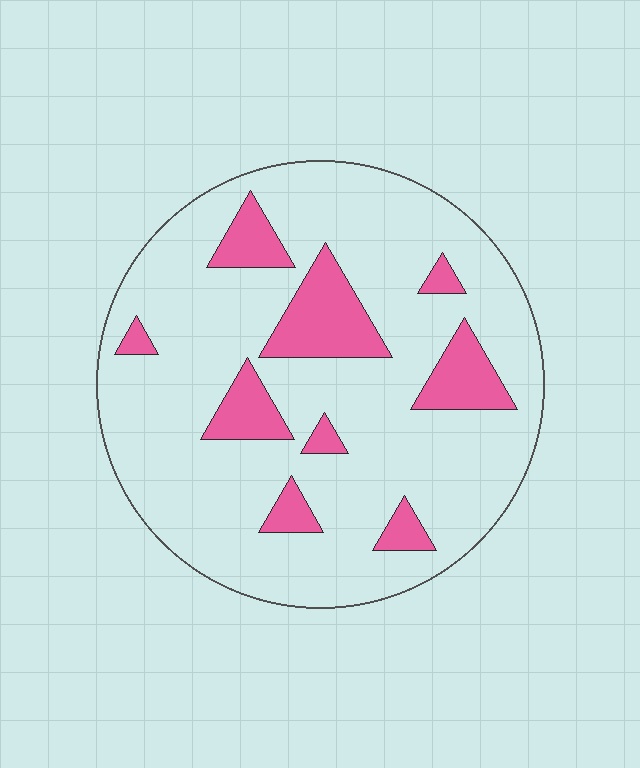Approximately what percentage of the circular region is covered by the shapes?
Approximately 15%.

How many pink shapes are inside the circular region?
9.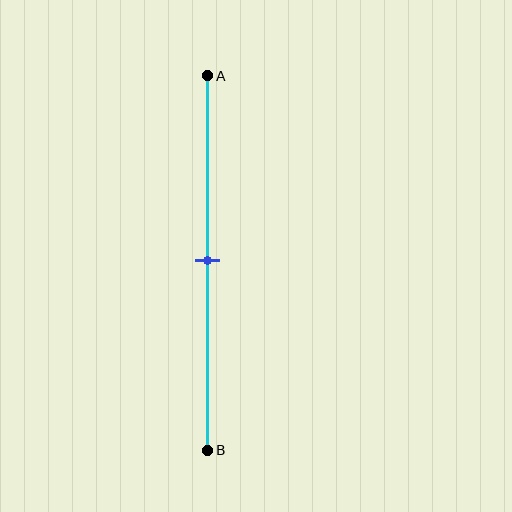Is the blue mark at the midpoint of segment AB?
Yes, the mark is approximately at the midpoint.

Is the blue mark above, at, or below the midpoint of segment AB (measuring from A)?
The blue mark is approximately at the midpoint of segment AB.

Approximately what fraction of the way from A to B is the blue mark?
The blue mark is approximately 50% of the way from A to B.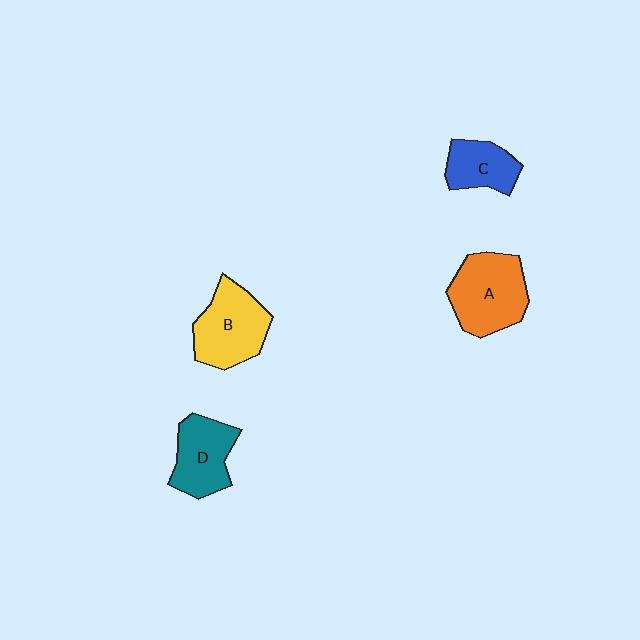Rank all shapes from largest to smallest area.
From largest to smallest: A (orange), B (yellow), D (teal), C (blue).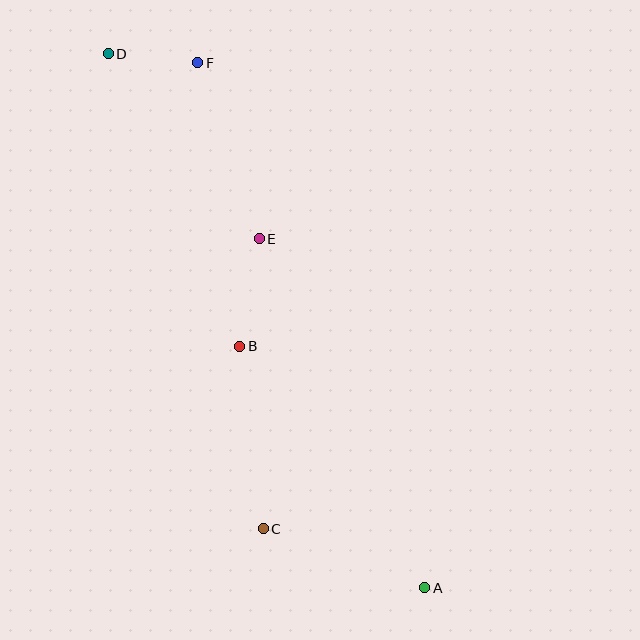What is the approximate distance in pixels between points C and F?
The distance between C and F is approximately 470 pixels.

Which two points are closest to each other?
Points D and F are closest to each other.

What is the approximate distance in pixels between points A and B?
The distance between A and B is approximately 304 pixels.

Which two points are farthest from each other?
Points A and D are farthest from each other.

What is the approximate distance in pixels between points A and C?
The distance between A and C is approximately 172 pixels.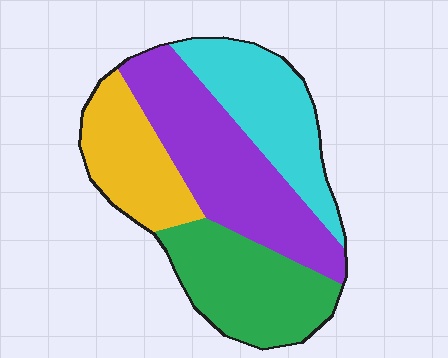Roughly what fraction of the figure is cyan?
Cyan takes up about one quarter (1/4) of the figure.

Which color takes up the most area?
Purple, at roughly 35%.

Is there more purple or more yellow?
Purple.